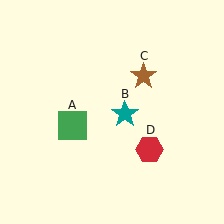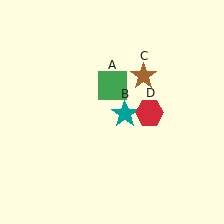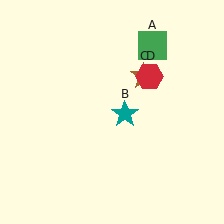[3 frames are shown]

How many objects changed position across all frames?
2 objects changed position: green square (object A), red hexagon (object D).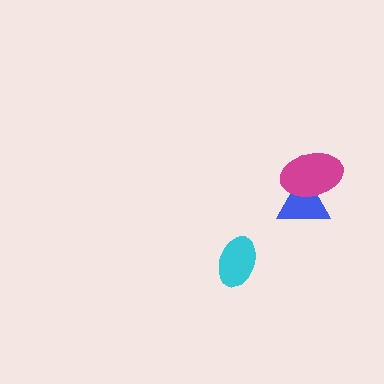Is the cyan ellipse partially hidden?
No, no other shape covers it.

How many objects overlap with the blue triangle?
1 object overlaps with the blue triangle.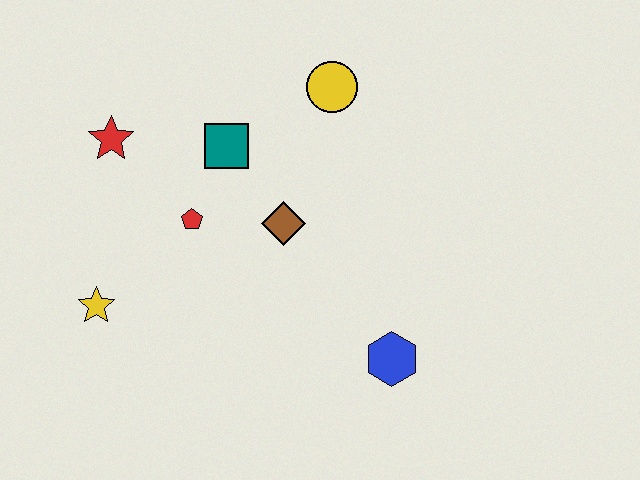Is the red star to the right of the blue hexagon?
No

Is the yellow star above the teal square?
No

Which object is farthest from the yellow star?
The yellow circle is farthest from the yellow star.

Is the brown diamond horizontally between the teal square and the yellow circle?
Yes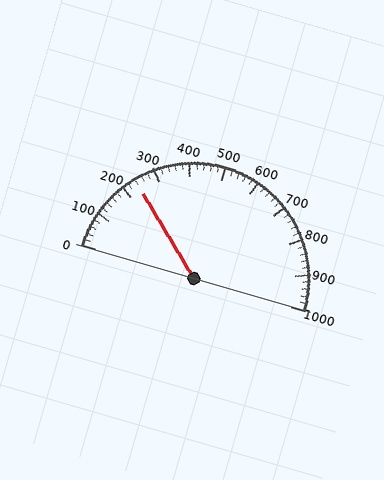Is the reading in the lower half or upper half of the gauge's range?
The reading is in the lower half of the range (0 to 1000).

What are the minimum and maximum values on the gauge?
The gauge ranges from 0 to 1000.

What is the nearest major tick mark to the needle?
The nearest major tick mark is 200.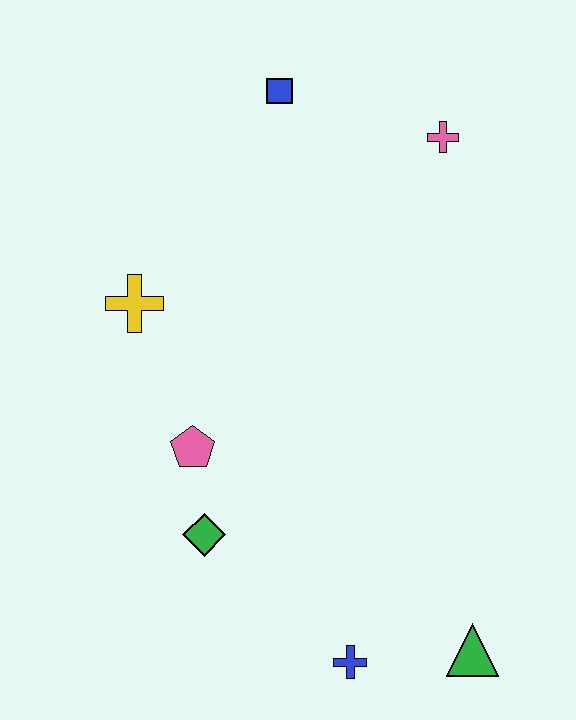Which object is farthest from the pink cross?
The blue cross is farthest from the pink cross.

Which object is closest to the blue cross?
The green triangle is closest to the blue cross.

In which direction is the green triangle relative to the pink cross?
The green triangle is below the pink cross.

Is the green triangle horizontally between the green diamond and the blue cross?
No